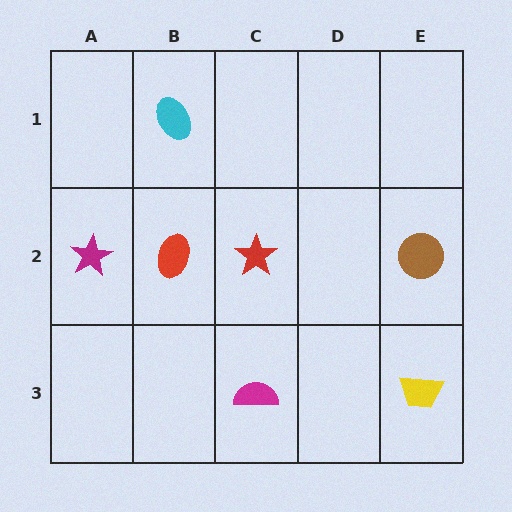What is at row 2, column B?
A red ellipse.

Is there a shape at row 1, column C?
No, that cell is empty.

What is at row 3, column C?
A magenta semicircle.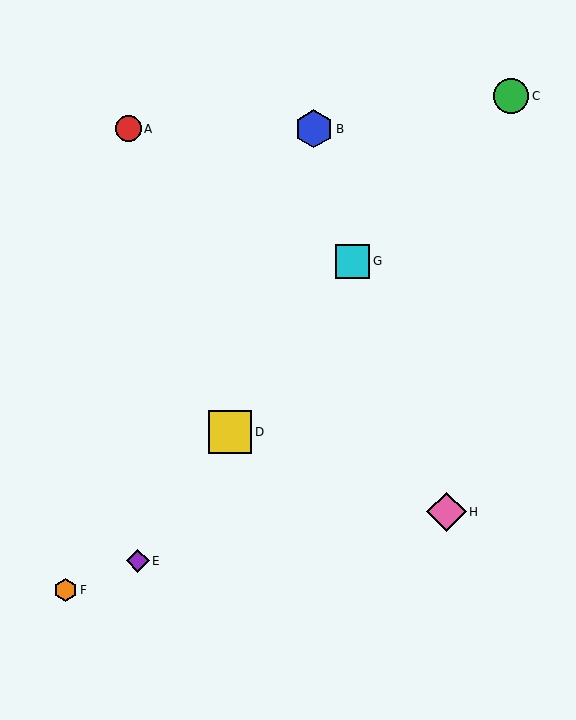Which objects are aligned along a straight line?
Objects D, E, G are aligned along a straight line.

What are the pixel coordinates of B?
Object B is at (314, 129).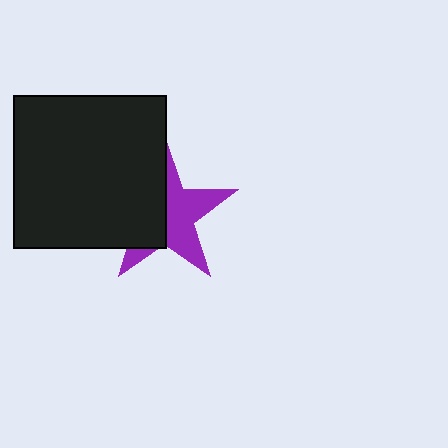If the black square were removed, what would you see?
You would see the complete purple star.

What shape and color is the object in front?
The object in front is a black square.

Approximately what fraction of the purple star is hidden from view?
Roughly 49% of the purple star is hidden behind the black square.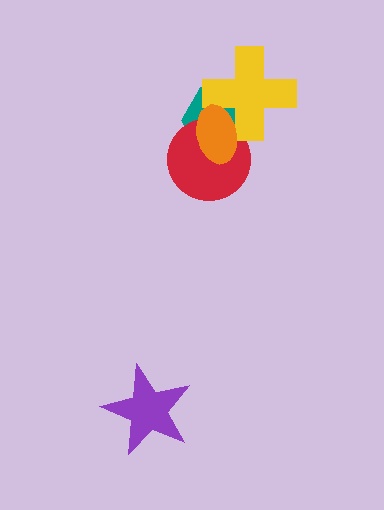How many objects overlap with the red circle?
3 objects overlap with the red circle.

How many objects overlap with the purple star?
0 objects overlap with the purple star.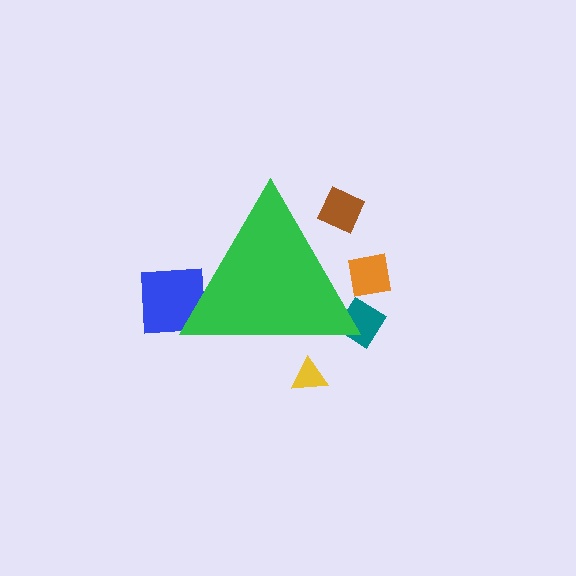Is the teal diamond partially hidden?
Yes, the teal diamond is partially hidden behind the green triangle.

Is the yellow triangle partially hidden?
Yes, the yellow triangle is partially hidden behind the green triangle.